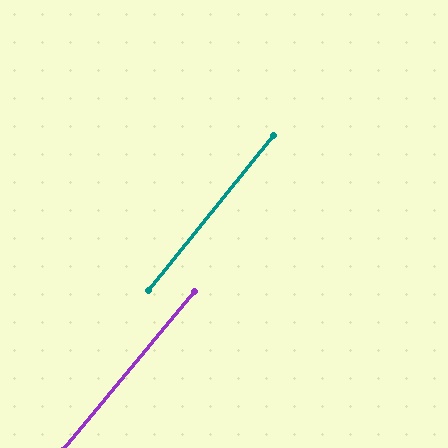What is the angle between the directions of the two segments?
Approximately 1 degree.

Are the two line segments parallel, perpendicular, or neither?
Parallel — their directions differ by only 0.5°.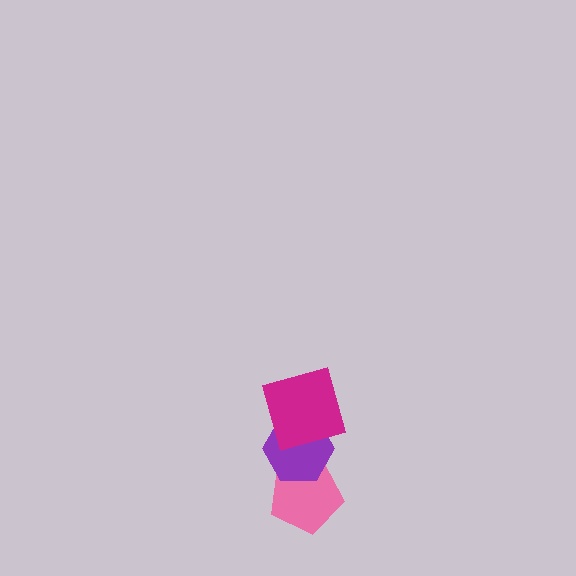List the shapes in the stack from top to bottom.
From top to bottom: the magenta square, the purple hexagon, the pink pentagon.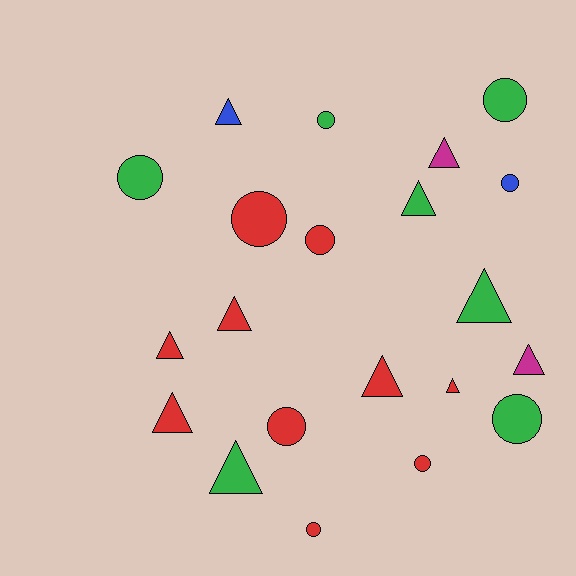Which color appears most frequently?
Red, with 10 objects.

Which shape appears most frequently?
Triangle, with 11 objects.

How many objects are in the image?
There are 21 objects.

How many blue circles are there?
There is 1 blue circle.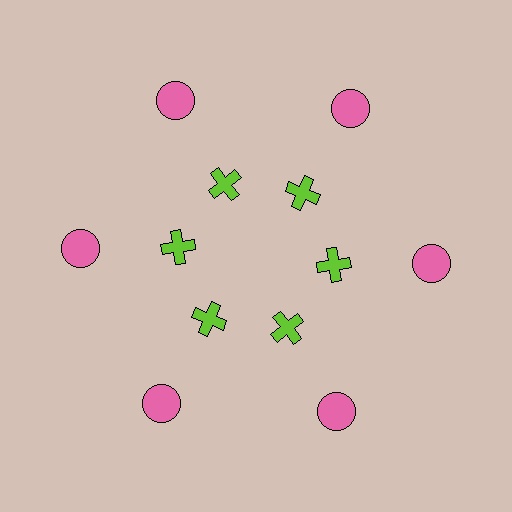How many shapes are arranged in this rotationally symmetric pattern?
There are 12 shapes, arranged in 6 groups of 2.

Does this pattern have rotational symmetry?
Yes, this pattern has 6-fold rotational symmetry. It looks the same after rotating 60 degrees around the center.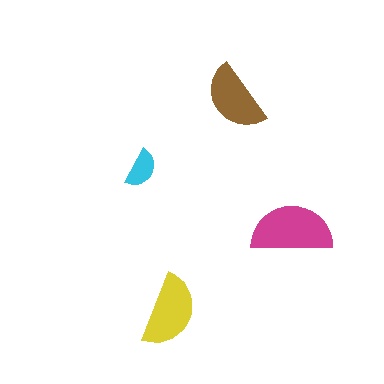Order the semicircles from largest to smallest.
the magenta one, the yellow one, the brown one, the cyan one.